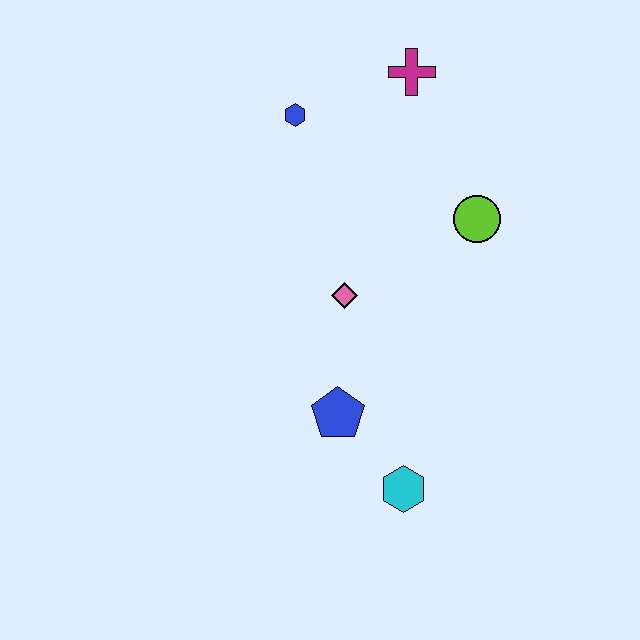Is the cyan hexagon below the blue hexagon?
Yes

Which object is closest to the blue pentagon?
The cyan hexagon is closest to the blue pentagon.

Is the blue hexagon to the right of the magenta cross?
No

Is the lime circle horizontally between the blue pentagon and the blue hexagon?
No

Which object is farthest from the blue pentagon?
The magenta cross is farthest from the blue pentagon.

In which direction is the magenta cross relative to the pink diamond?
The magenta cross is above the pink diamond.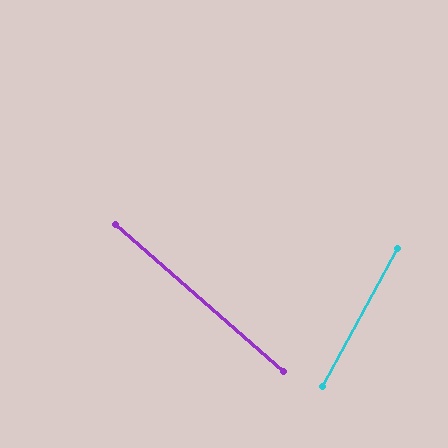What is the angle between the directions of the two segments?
Approximately 77 degrees.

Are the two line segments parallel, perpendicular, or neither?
Neither parallel nor perpendicular — they differ by about 77°.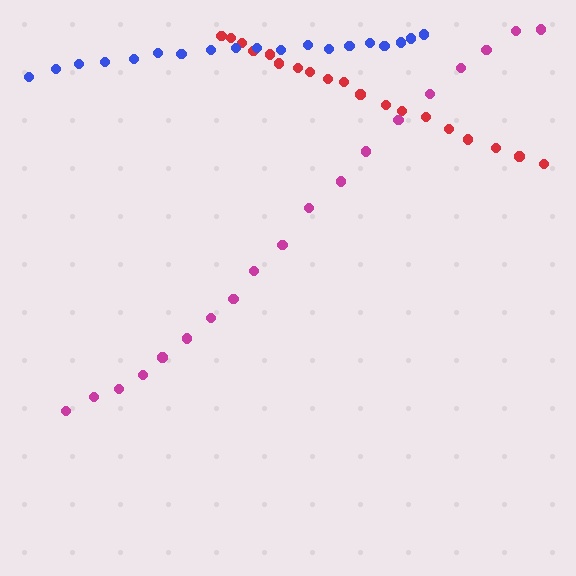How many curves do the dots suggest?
There are 3 distinct paths.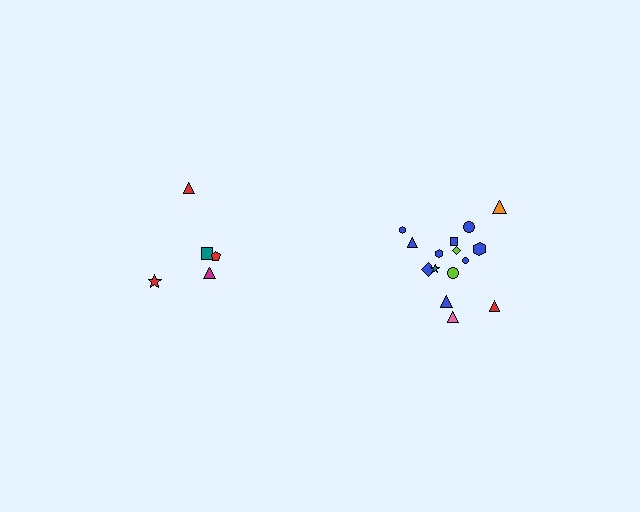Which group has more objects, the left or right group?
The right group.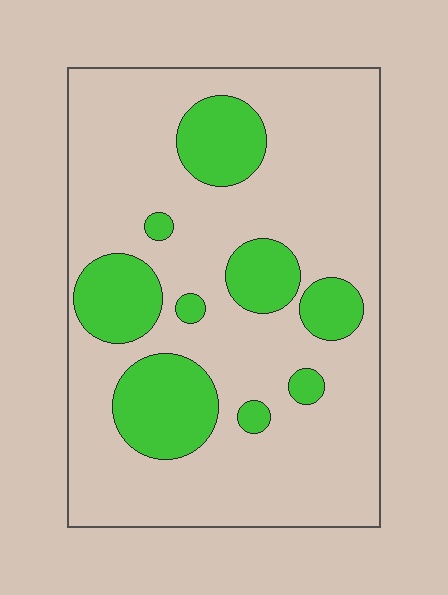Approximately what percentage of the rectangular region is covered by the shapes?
Approximately 25%.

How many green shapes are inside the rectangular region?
9.